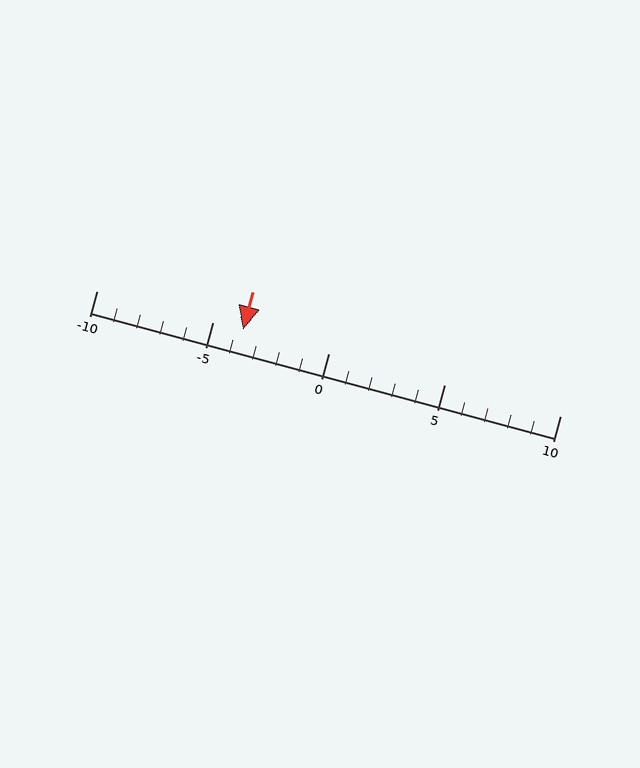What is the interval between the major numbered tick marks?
The major tick marks are spaced 5 units apart.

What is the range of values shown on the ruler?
The ruler shows values from -10 to 10.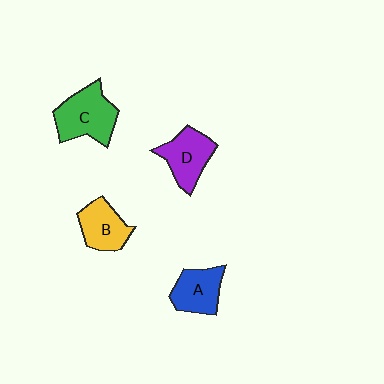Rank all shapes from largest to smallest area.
From largest to smallest: C (green), D (purple), B (yellow), A (blue).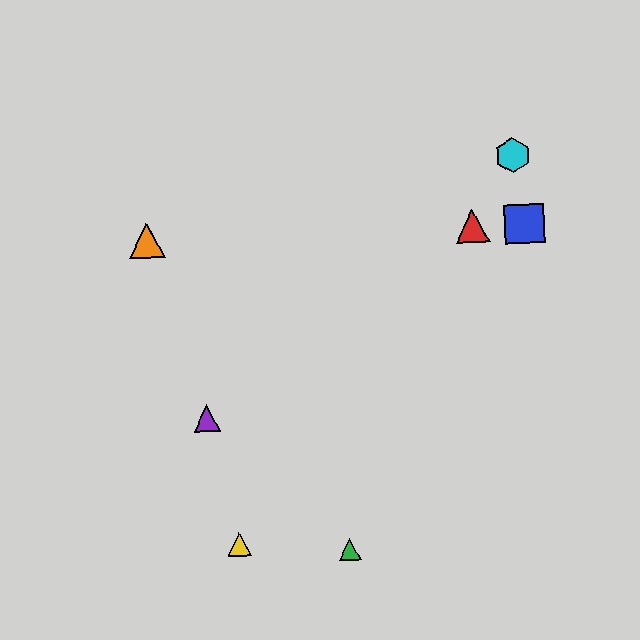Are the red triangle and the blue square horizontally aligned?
Yes, both are at y≈226.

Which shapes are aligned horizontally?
The red triangle, the blue square, the orange triangle are aligned horizontally.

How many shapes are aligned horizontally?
3 shapes (the red triangle, the blue square, the orange triangle) are aligned horizontally.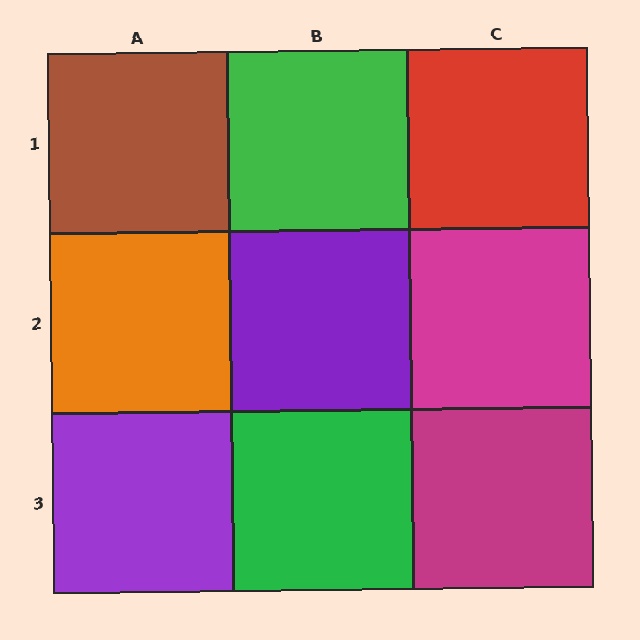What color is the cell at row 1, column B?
Green.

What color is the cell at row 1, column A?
Brown.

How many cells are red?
1 cell is red.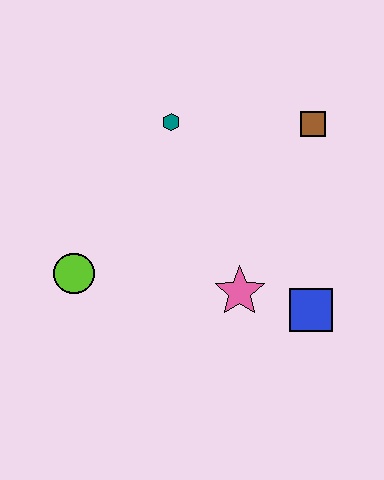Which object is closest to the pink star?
The blue square is closest to the pink star.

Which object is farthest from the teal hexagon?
The blue square is farthest from the teal hexagon.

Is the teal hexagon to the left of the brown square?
Yes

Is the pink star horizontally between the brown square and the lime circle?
Yes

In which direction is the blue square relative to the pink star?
The blue square is to the right of the pink star.